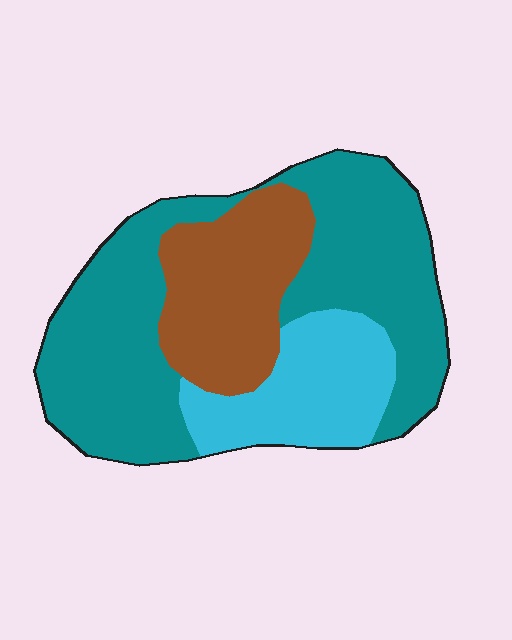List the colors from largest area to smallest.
From largest to smallest: teal, brown, cyan.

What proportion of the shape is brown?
Brown takes up about one quarter (1/4) of the shape.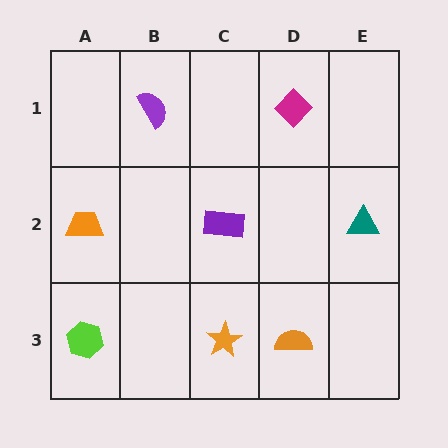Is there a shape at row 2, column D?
No, that cell is empty.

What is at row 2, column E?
A teal triangle.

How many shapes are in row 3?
3 shapes.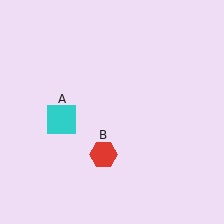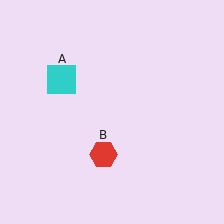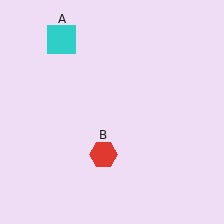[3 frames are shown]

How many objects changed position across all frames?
1 object changed position: cyan square (object A).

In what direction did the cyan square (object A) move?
The cyan square (object A) moved up.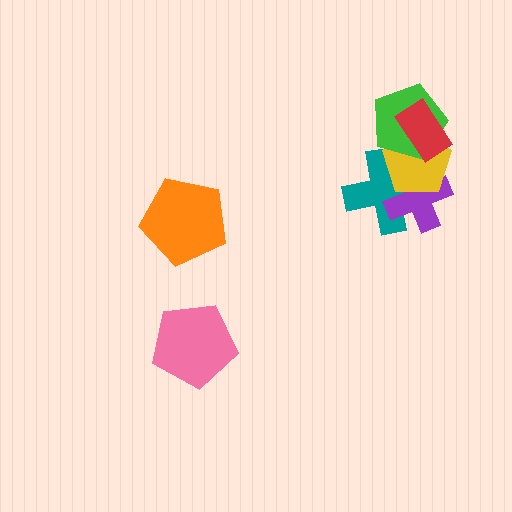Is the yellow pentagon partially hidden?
Yes, it is partially covered by another shape.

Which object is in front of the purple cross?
The yellow pentagon is in front of the purple cross.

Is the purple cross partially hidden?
Yes, it is partially covered by another shape.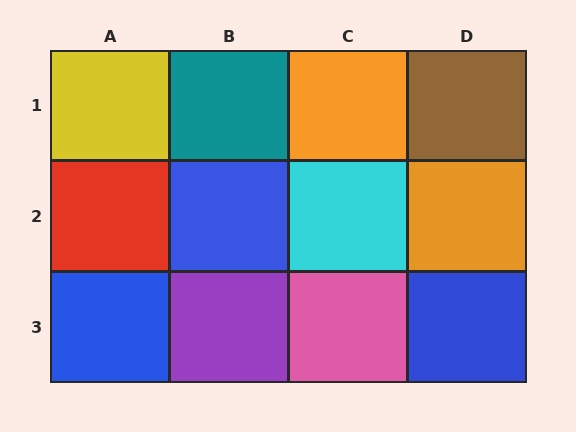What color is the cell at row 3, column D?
Blue.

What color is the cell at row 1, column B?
Teal.